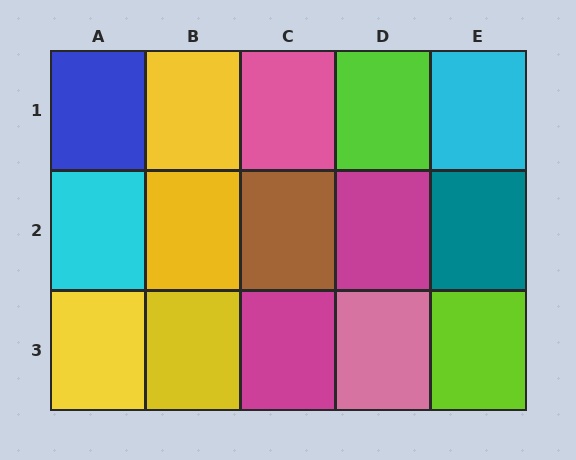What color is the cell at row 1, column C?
Pink.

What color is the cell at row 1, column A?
Blue.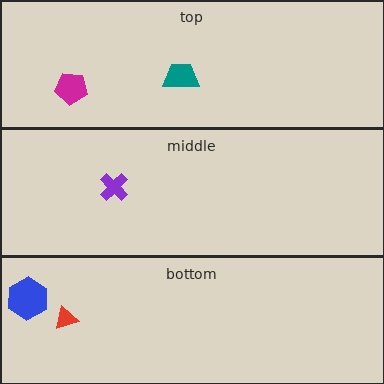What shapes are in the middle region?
The purple cross.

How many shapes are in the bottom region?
2.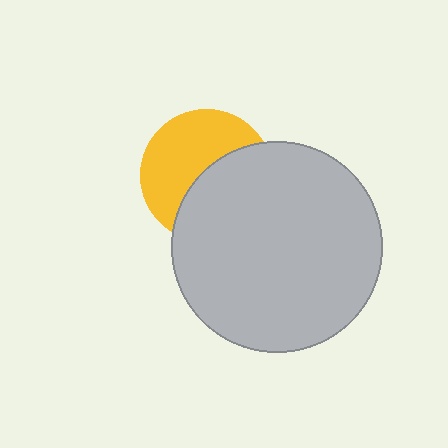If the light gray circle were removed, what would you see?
You would see the complete yellow circle.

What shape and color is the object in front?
The object in front is a light gray circle.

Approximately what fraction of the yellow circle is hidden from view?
Roughly 48% of the yellow circle is hidden behind the light gray circle.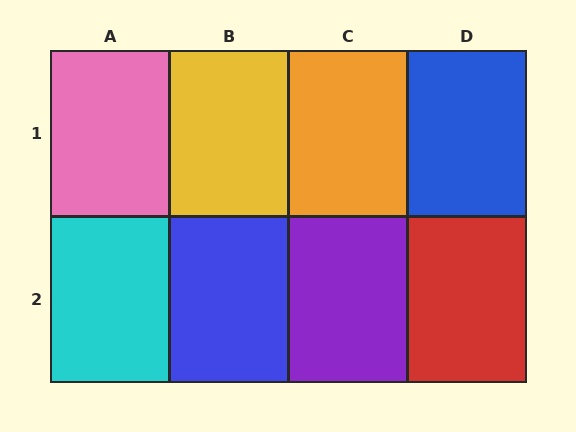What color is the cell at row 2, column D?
Red.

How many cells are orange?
1 cell is orange.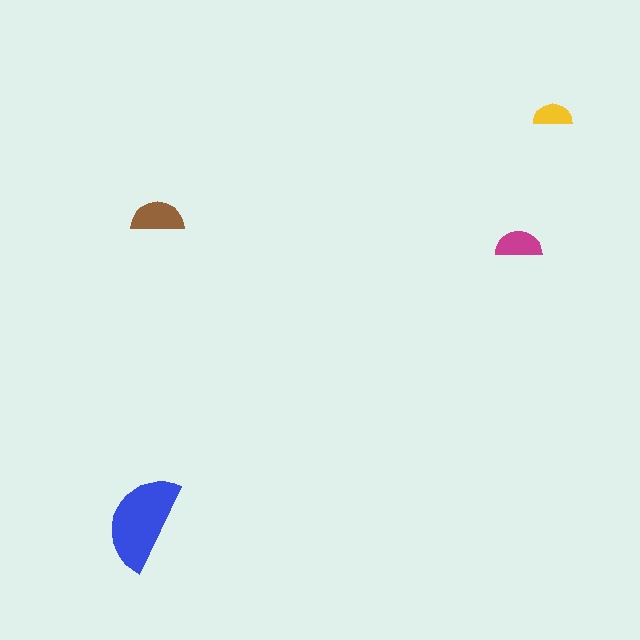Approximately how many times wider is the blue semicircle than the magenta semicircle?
About 2 times wider.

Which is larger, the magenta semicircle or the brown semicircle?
The brown one.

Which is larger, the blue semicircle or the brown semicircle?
The blue one.